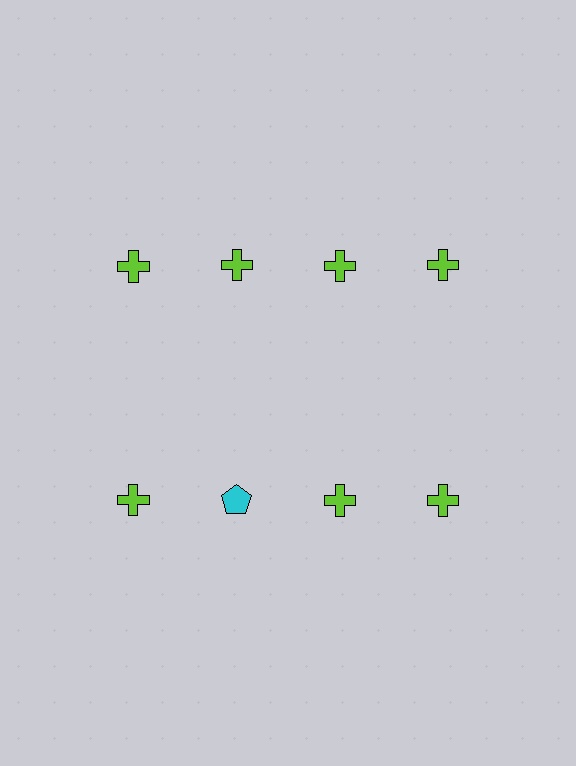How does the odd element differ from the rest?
It differs in both color (cyan instead of lime) and shape (pentagon instead of cross).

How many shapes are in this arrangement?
There are 8 shapes arranged in a grid pattern.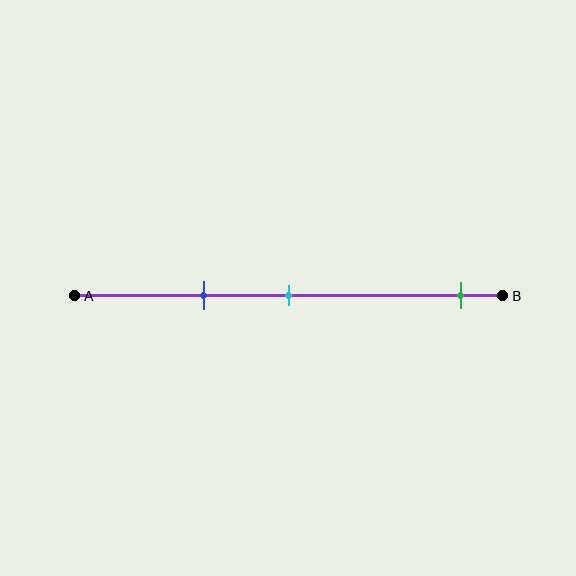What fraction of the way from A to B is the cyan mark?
The cyan mark is approximately 50% (0.5) of the way from A to B.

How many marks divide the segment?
There are 3 marks dividing the segment.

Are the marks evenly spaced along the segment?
No, the marks are not evenly spaced.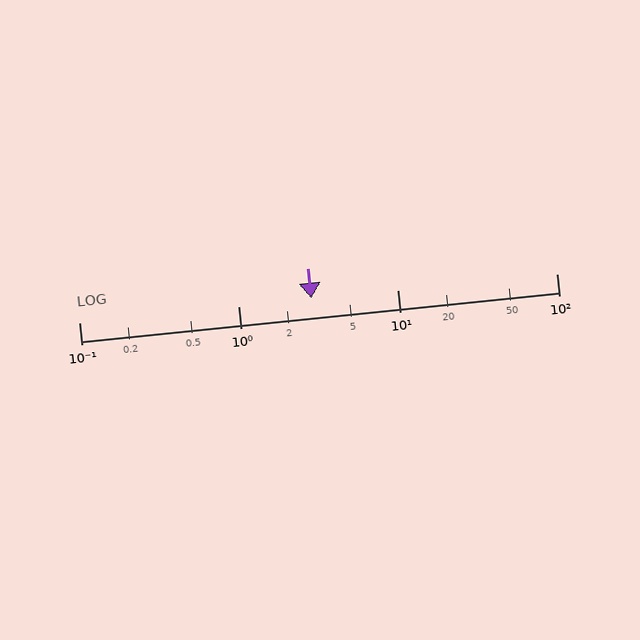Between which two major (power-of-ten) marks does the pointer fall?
The pointer is between 1 and 10.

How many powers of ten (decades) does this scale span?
The scale spans 3 decades, from 0.1 to 100.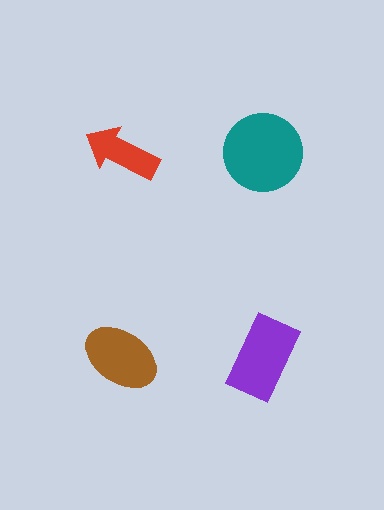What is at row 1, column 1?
A red arrow.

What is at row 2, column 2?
A purple rectangle.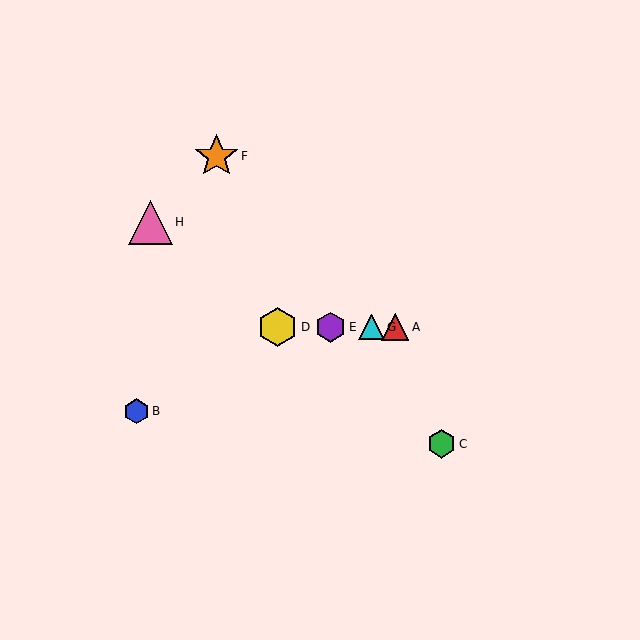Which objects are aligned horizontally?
Objects A, D, E, G are aligned horizontally.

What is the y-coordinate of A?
Object A is at y≈327.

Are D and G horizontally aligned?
Yes, both are at y≈327.